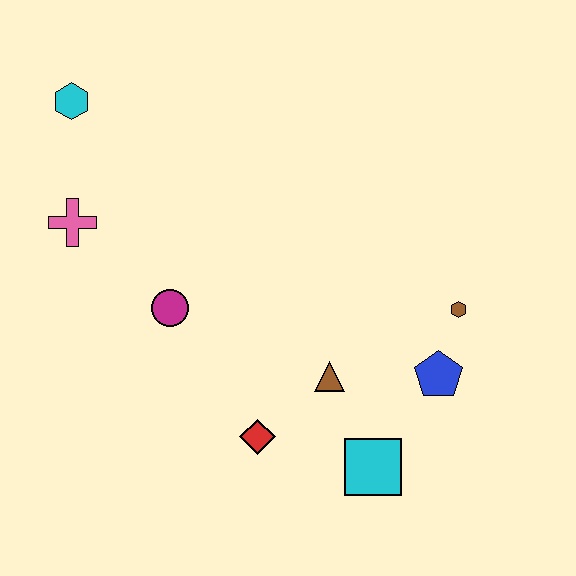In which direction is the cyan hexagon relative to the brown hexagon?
The cyan hexagon is to the left of the brown hexagon.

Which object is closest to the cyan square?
The brown triangle is closest to the cyan square.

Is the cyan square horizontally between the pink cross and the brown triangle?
No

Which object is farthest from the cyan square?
The cyan hexagon is farthest from the cyan square.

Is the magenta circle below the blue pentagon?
No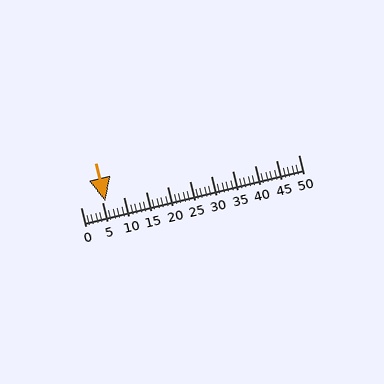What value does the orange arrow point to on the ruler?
The orange arrow points to approximately 6.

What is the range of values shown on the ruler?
The ruler shows values from 0 to 50.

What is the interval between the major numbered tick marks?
The major tick marks are spaced 5 units apart.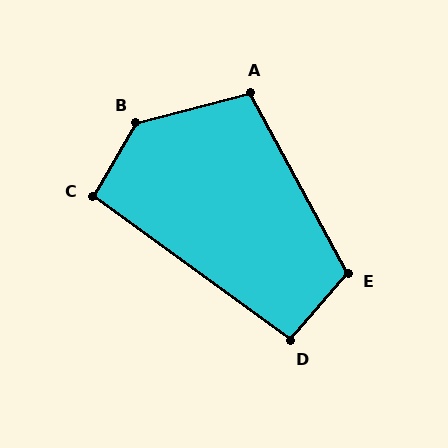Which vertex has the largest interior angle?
B, at approximately 135 degrees.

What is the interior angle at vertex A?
Approximately 104 degrees (obtuse).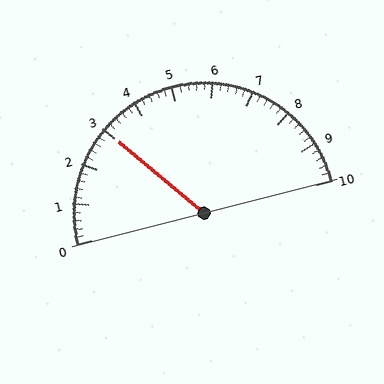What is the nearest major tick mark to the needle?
The nearest major tick mark is 3.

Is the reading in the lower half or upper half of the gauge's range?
The reading is in the lower half of the range (0 to 10).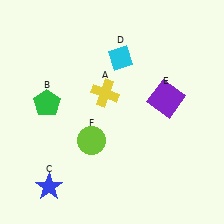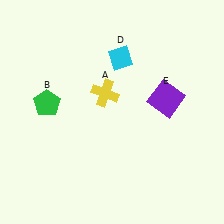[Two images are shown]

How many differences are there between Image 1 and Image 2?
There are 2 differences between the two images.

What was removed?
The blue star (C), the lime circle (F) were removed in Image 2.